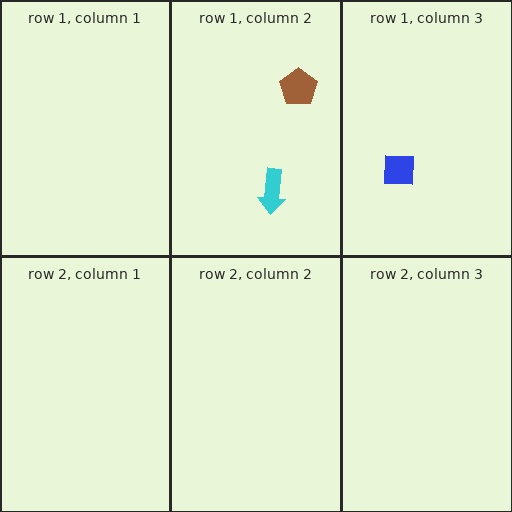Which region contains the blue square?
The row 1, column 3 region.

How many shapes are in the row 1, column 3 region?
1.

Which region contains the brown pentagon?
The row 1, column 2 region.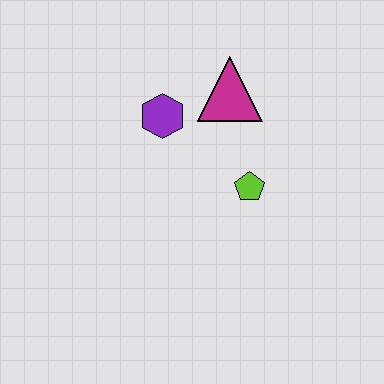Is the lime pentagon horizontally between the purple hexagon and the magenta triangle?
No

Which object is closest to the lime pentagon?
The magenta triangle is closest to the lime pentagon.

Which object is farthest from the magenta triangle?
The lime pentagon is farthest from the magenta triangle.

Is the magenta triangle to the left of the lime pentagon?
Yes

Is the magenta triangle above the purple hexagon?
Yes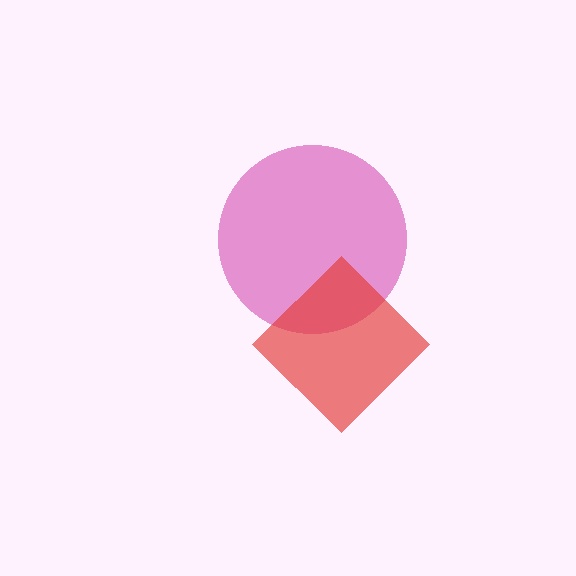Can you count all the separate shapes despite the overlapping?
Yes, there are 2 separate shapes.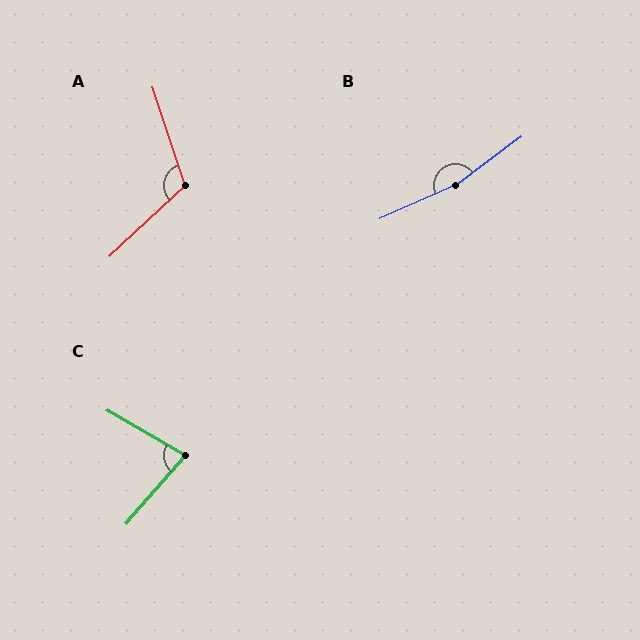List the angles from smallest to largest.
C (79°), A (115°), B (168°).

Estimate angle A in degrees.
Approximately 115 degrees.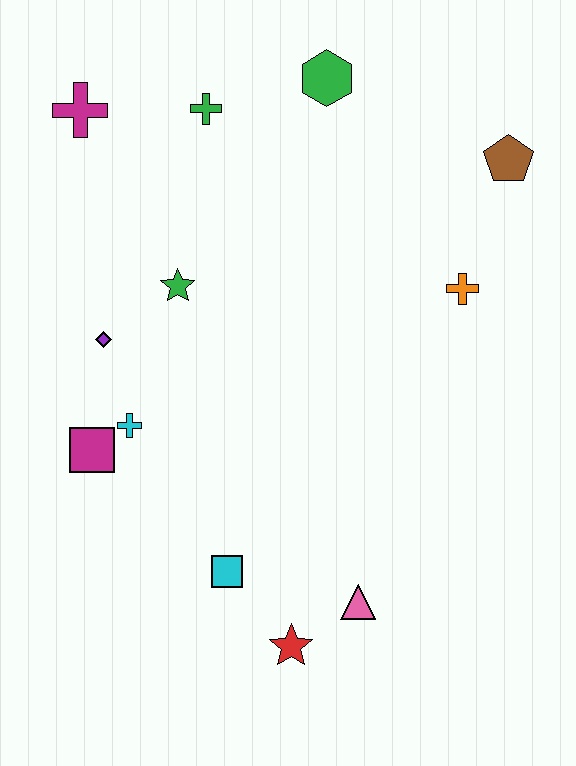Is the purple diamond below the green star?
Yes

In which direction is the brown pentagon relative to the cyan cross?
The brown pentagon is to the right of the cyan cross.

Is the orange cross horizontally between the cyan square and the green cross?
No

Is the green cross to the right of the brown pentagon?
No